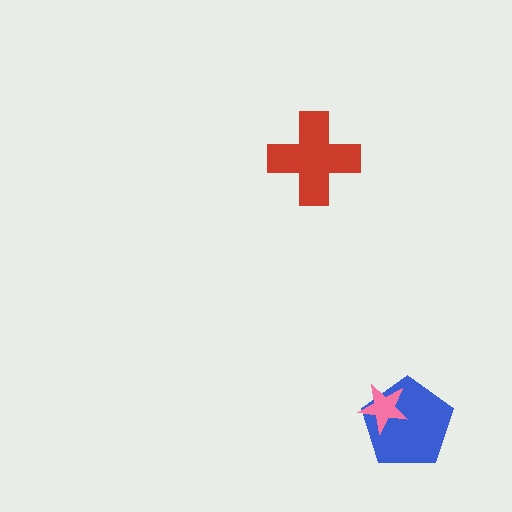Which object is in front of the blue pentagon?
The pink star is in front of the blue pentagon.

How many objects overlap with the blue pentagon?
1 object overlaps with the blue pentagon.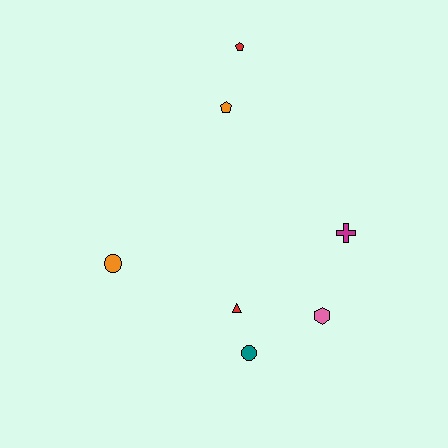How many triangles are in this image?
There is 1 triangle.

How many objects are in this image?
There are 7 objects.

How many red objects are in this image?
There are 2 red objects.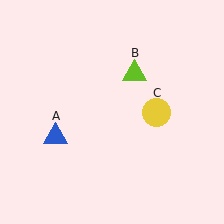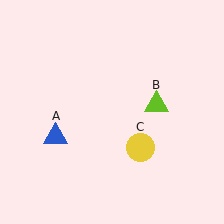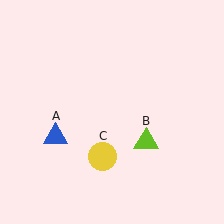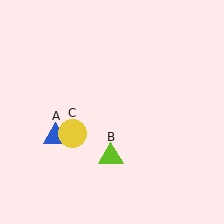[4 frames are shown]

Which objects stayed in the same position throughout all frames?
Blue triangle (object A) remained stationary.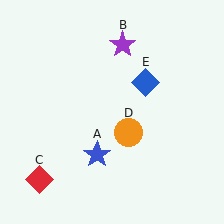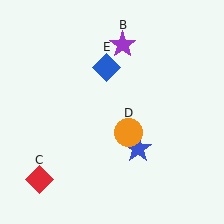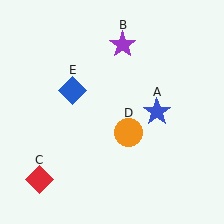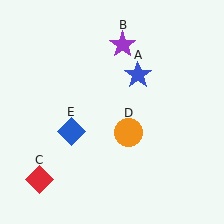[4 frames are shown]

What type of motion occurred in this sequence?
The blue star (object A), blue diamond (object E) rotated counterclockwise around the center of the scene.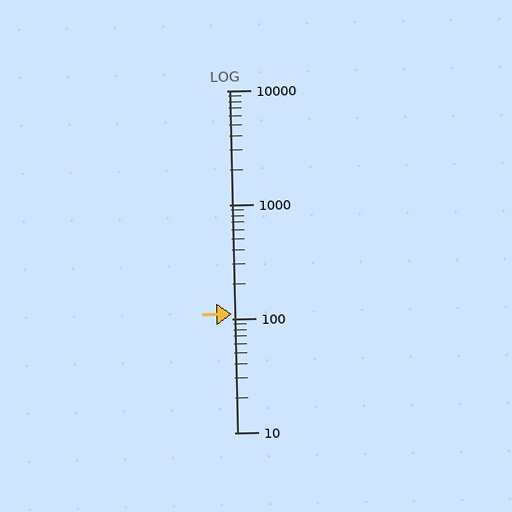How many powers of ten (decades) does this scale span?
The scale spans 3 decades, from 10 to 10000.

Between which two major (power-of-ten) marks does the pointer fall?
The pointer is between 100 and 1000.